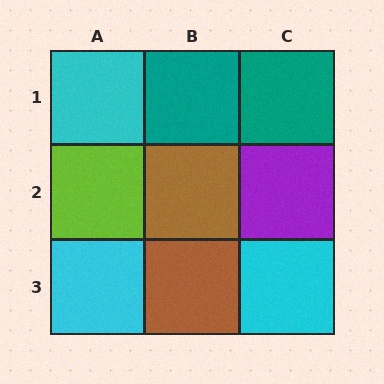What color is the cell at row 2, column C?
Purple.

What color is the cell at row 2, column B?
Brown.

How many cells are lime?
1 cell is lime.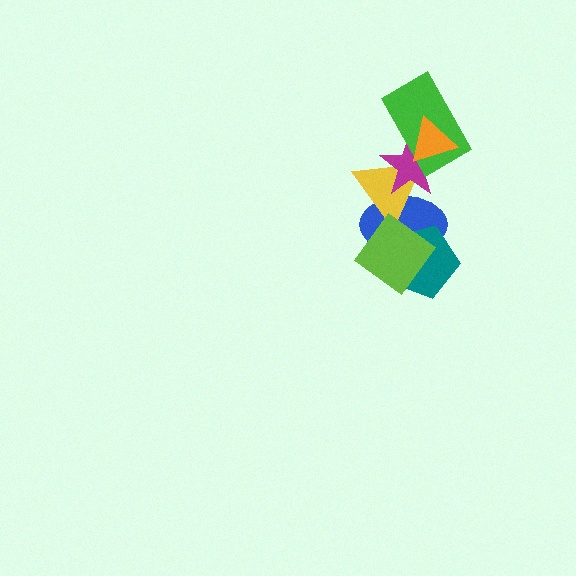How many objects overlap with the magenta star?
4 objects overlap with the magenta star.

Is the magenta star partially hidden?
Yes, it is partially covered by another shape.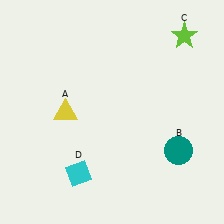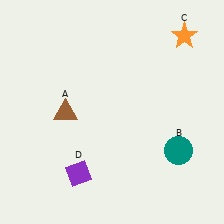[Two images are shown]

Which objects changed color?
A changed from yellow to brown. C changed from lime to orange. D changed from cyan to purple.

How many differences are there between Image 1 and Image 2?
There are 3 differences between the two images.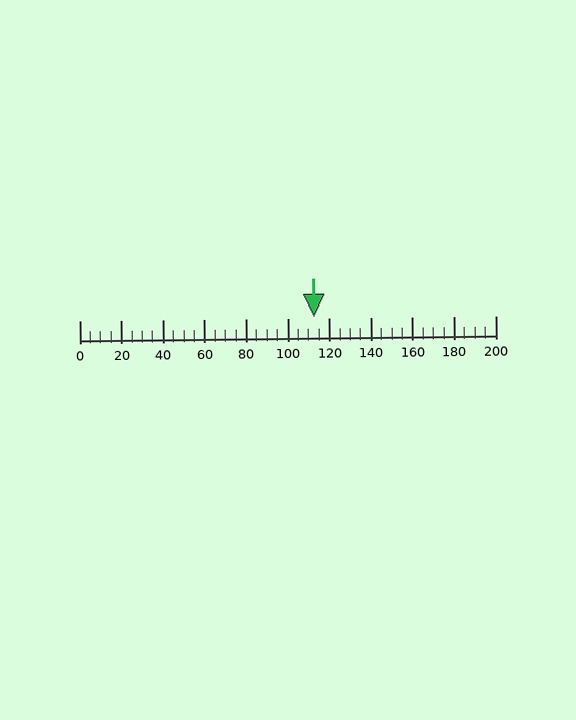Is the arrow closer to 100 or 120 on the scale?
The arrow is closer to 120.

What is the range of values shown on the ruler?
The ruler shows values from 0 to 200.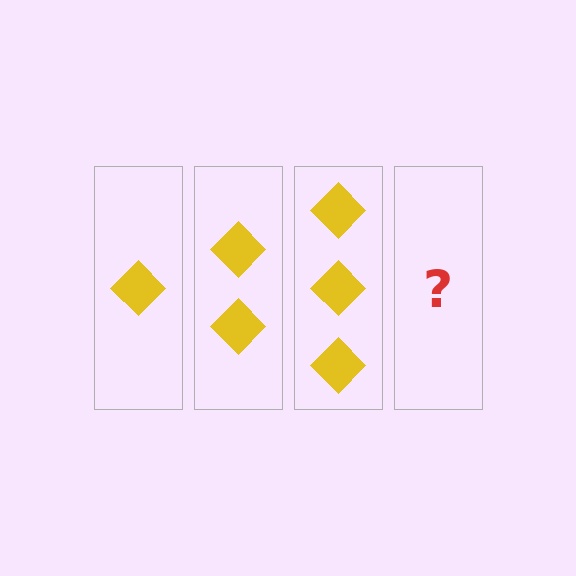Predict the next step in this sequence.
The next step is 4 diamonds.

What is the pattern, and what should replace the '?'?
The pattern is that each step adds one more diamond. The '?' should be 4 diamonds.